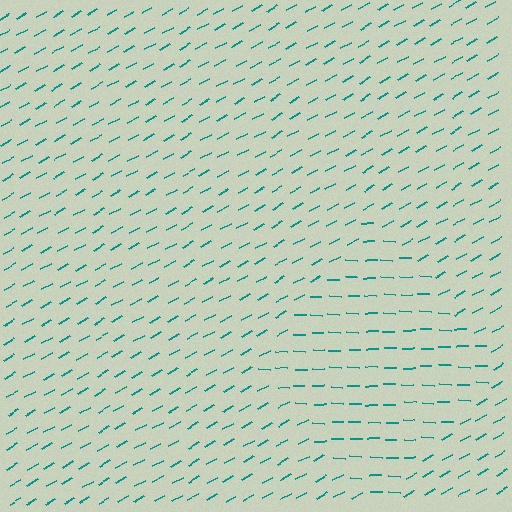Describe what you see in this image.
The image is filled with small teal line segments. A diamond region in the image has lines oriented differently from the surrounding lines, creating a visible texture boundary.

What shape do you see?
I see a diamond.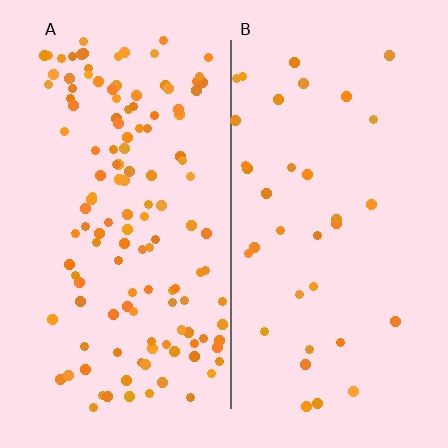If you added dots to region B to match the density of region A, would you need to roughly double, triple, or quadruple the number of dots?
Approximately quadruple.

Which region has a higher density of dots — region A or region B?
A (the left).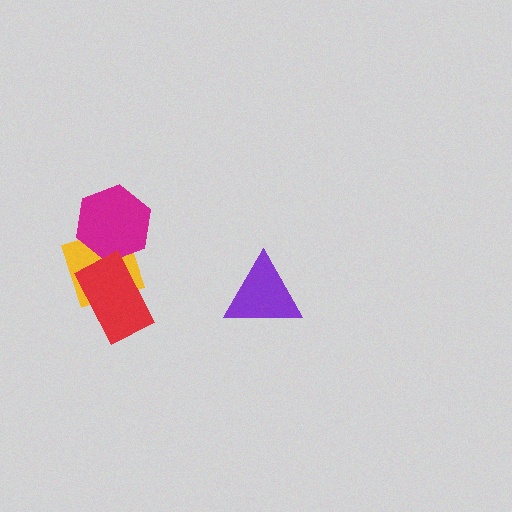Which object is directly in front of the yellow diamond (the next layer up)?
The magenta hexagon is directly in front of the yellow diamond.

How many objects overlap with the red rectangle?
1 object overlaps with the red rectangle.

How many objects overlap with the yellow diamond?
2 objects overlap with the yellow diamond.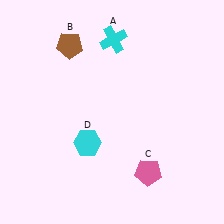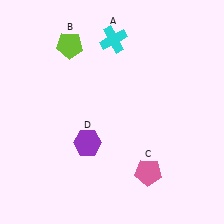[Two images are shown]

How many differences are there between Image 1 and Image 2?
There are 2 differences between the two images.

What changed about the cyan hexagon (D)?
In Image 1, D is cyan. In Image 2, it changed to purple.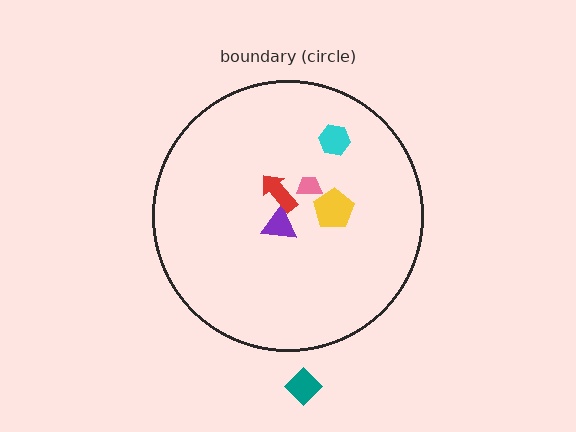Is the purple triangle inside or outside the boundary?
Inside.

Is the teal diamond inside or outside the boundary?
Outside.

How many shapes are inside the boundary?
5 inside, 1 outside.